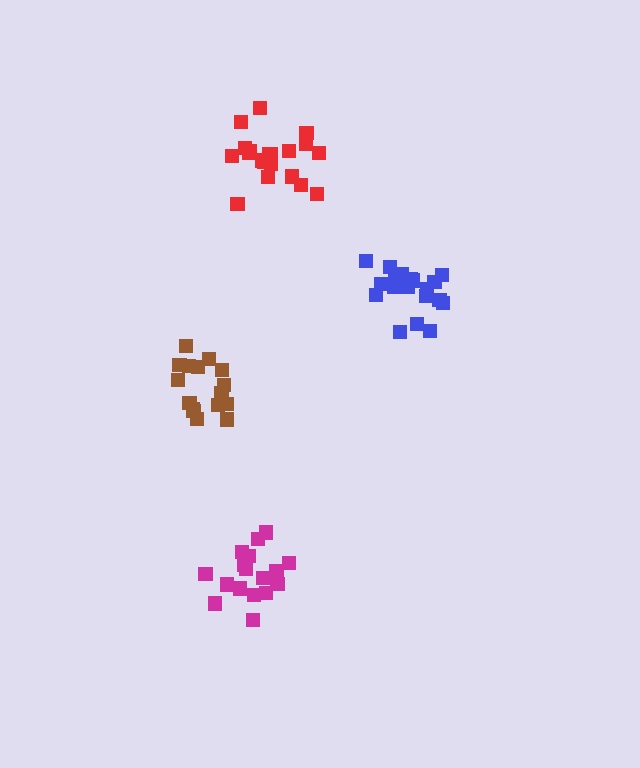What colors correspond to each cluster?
The clusters are colored: red, magenta, blue, brown.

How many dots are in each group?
Group 1: 20 dots, Group 2: 18 dots, Group 3: 20 dots, Group 4: 17 dots (75 total).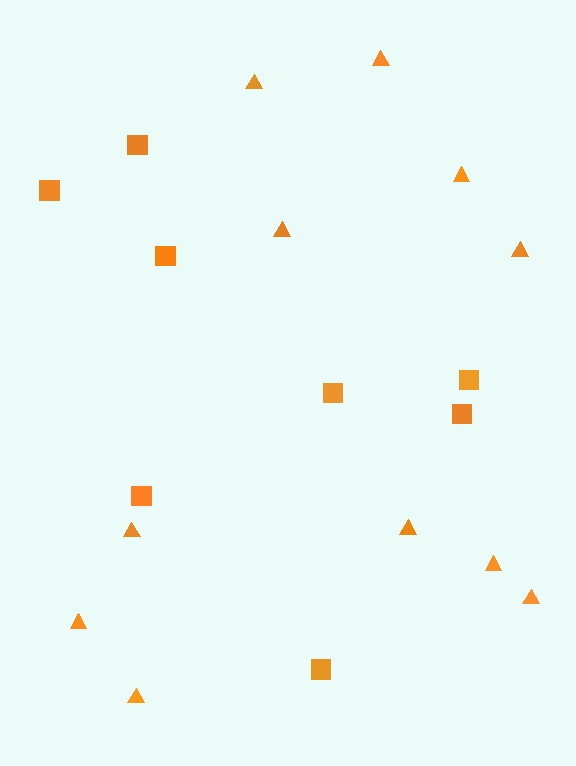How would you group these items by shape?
There are 2 groups: one group of triangles (11) and one group of squares (8).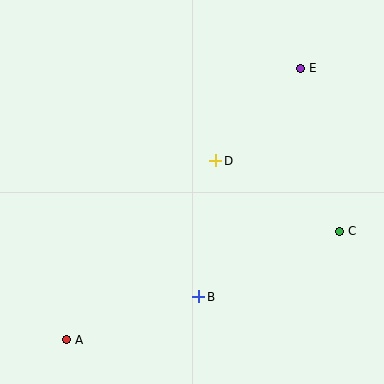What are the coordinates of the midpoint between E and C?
The midpoint between E and C is at (320, 150).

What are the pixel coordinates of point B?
Point B is at (199, 297).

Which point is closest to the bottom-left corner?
Point A is closest to the bottom-left corner.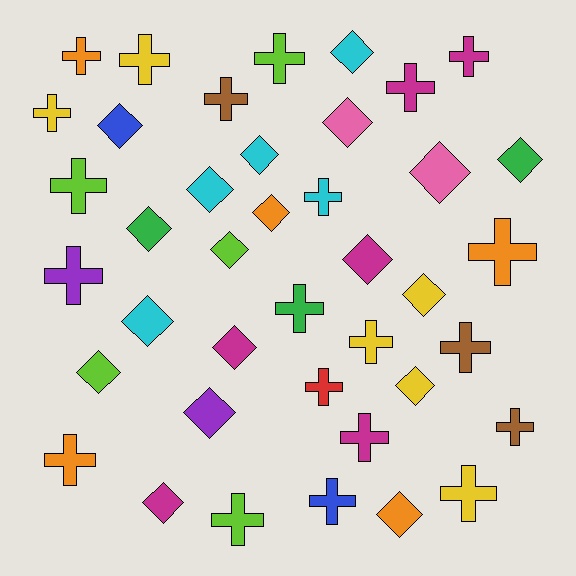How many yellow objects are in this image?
There are 6 yellow objects.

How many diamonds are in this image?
There are 19 diamonds.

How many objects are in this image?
There are 40 objects.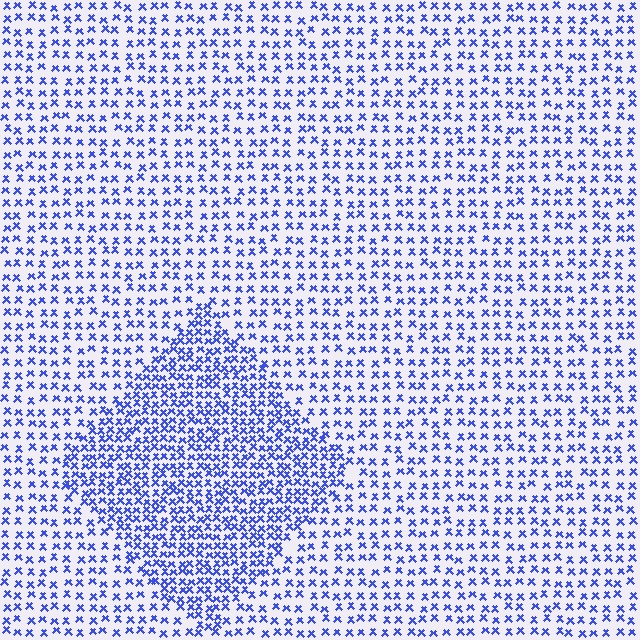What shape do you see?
I see a diamond.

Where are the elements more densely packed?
The elements are more densely packed inside the diamond boundary.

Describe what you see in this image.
The image contains small blue elements arranged at two different densities. A diamond-shaped region is visible where the elements are more densely packed than the surrounding area.